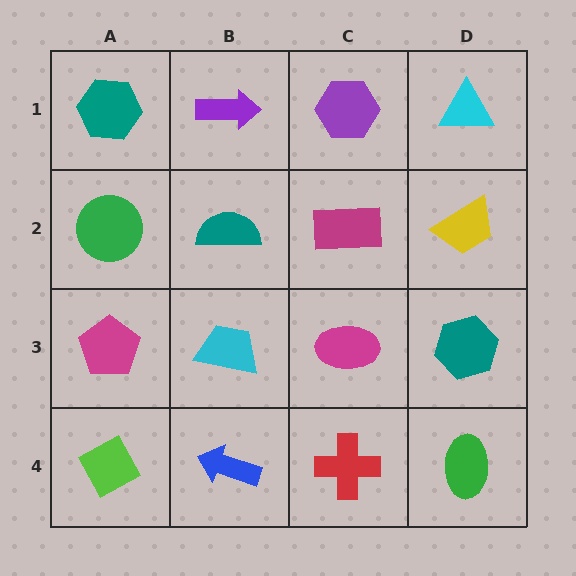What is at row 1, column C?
A purple hexagon.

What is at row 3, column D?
A teal hexagon.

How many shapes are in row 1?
4 shapes.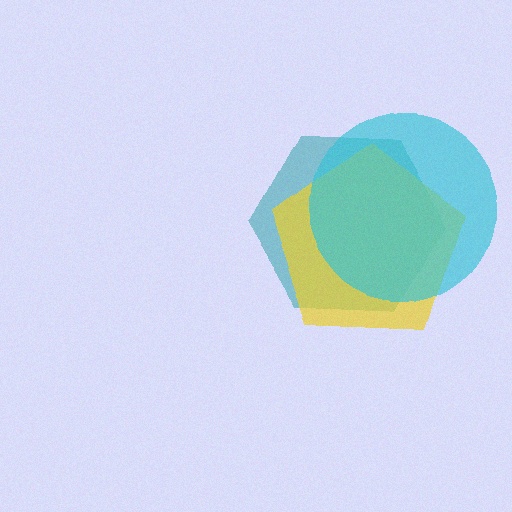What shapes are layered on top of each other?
The layered shapes are: a teal hexagon, a yellow pentagon, a cyan circle.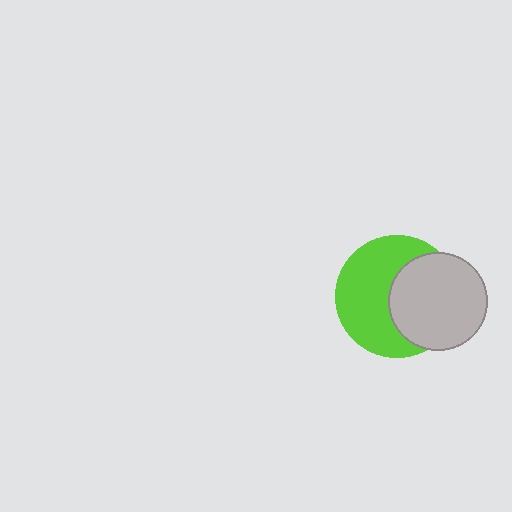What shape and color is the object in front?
The object in front is a light gray circle.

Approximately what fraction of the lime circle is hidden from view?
Roughly 43% of the lime circle is hidden behind the light gray circle.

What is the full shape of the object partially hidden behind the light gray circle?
The partially hidden object is a lime circle.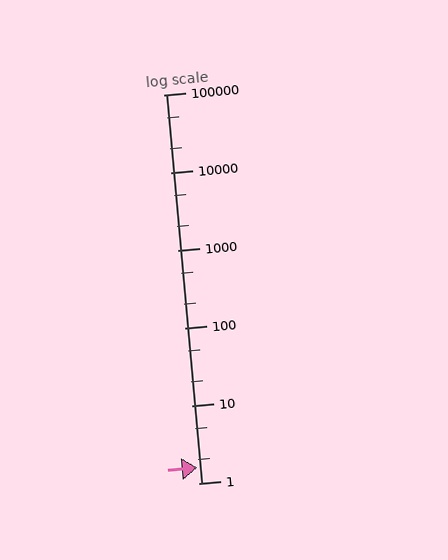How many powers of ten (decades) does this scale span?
The scale spans 5 decades, from 1 to 100000.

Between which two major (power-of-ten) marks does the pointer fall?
The pointer is between 1 and 10.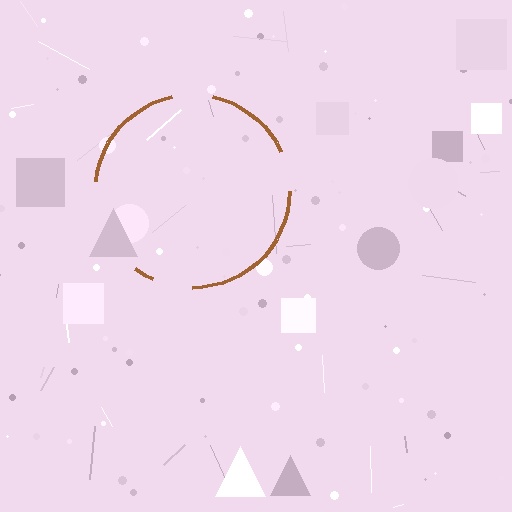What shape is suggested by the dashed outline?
The dashed outline suggests a circle.